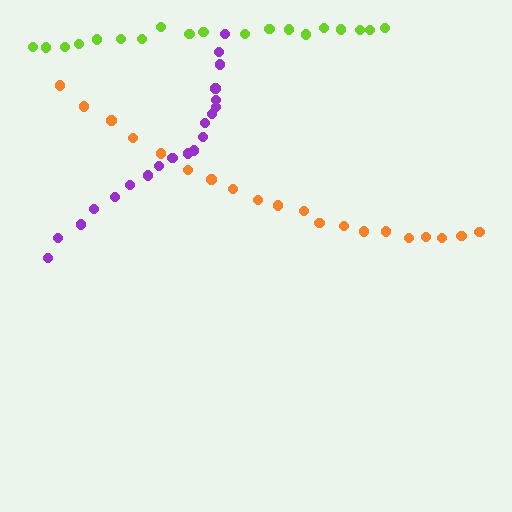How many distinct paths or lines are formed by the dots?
There are 3 distinct paths.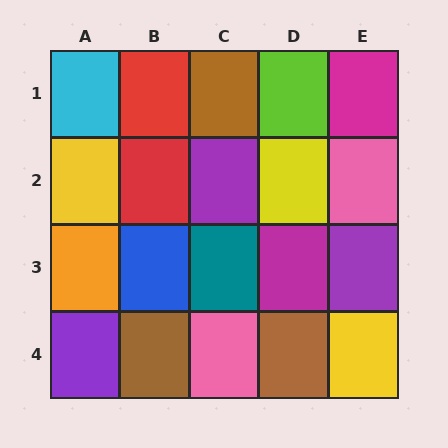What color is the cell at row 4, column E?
Yellow.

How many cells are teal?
1 cell is teal.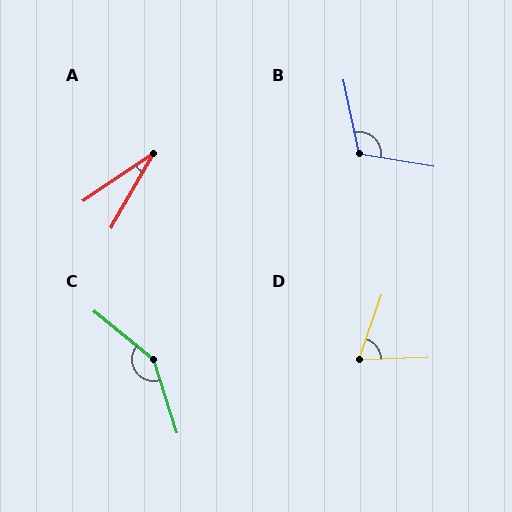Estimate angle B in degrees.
Approximately 112 degrees.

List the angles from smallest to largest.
A (27°), D (68°), B (112°), C (147°).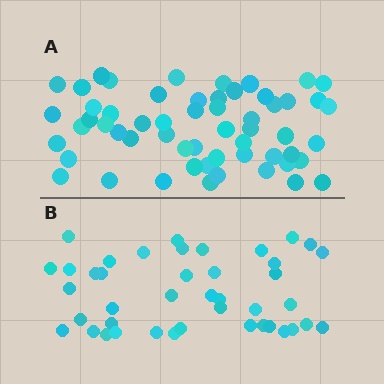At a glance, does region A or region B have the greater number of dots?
Region A (the top region) has more dots.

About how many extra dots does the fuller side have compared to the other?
Region A has approximately 15 more dots than region B.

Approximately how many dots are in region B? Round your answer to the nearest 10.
About 40 dots. (The exact count is 42, which rounds to 40.)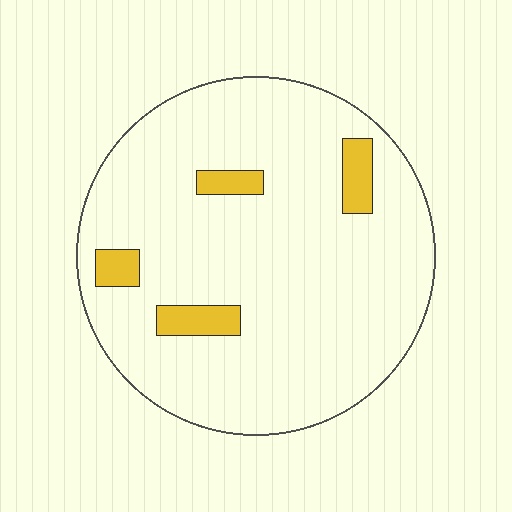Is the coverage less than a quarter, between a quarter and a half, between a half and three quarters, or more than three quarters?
Less than a quarter.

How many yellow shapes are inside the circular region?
4.